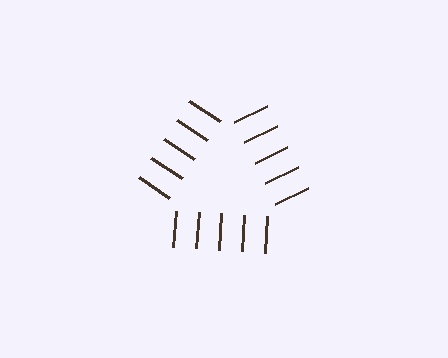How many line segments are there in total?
15 — 5 along each of the 3 edges.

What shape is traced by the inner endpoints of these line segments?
An illusory triangle — the line segments terminate on its edges but no continuous stroke is drawn.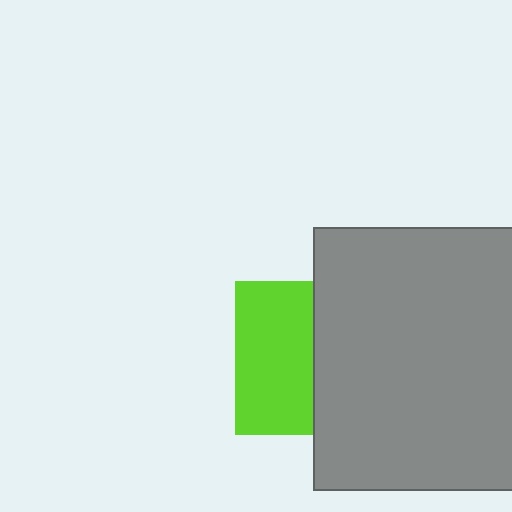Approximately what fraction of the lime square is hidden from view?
Roughly 49% of the lime square is hidden behind the gray square.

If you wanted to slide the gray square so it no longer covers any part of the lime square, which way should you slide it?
Slide it right — that is the most direct way to separate the two shapes.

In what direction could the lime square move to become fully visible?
The lime square could move left. That would shift it out from behind the gray square entirely.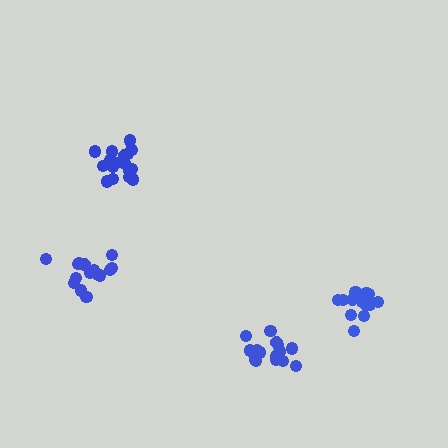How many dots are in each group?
Group 1: 15 dots, Group 2: 16 dots, Group 3: 14 dots, Group 4: 18 dots (63 total).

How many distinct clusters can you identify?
There are 4 distinct clusters.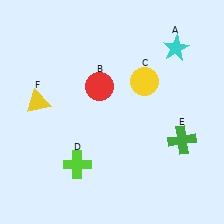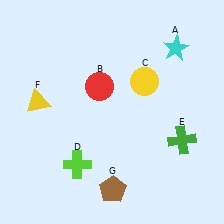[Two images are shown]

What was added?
A brown pentagon (G) was added in Image 2.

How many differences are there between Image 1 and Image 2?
There is 1 difference between the two images.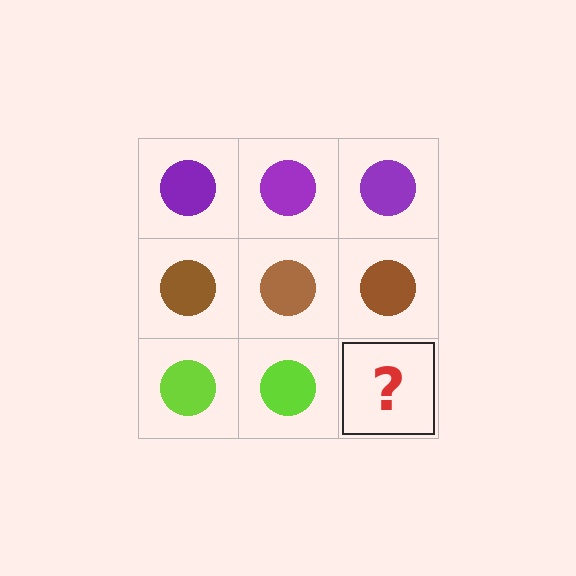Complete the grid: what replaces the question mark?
The question mark should be replaced with a lime circle.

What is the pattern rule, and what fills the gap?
The rule is that each row has a consistent color. The gap should be filled with a lime circle.